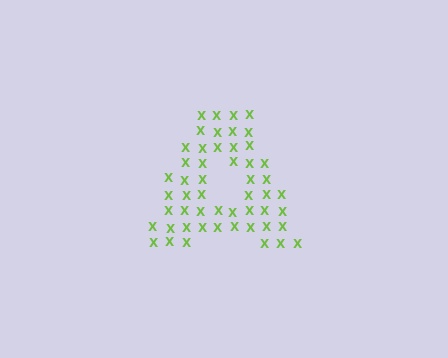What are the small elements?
The small elements are letter X's.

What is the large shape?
The large shape is the letter A.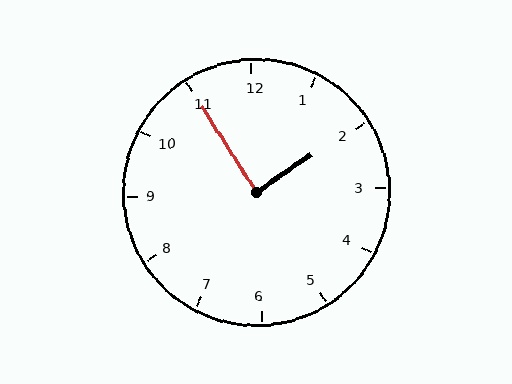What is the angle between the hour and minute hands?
Approximately 88 degrees.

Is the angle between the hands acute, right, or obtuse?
It is right.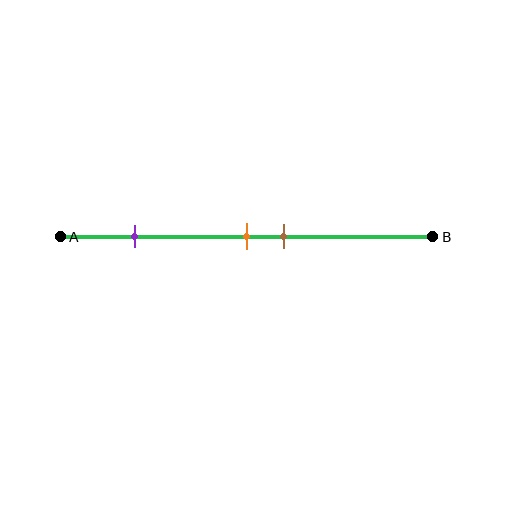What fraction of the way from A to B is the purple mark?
The purple mark is approximately 20% (0.2) of the way from A to B.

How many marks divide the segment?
There are 3 marks dividing the segment.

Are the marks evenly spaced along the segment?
No, the marks are not evenly spaced.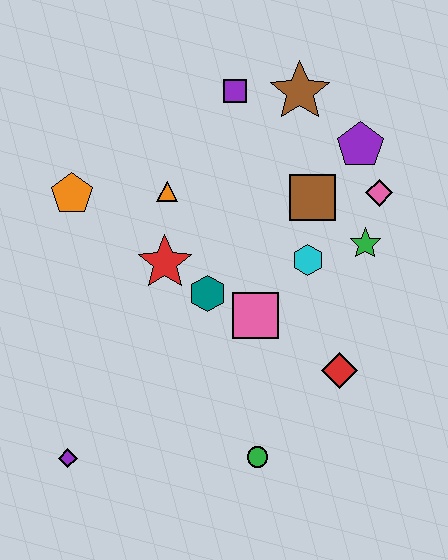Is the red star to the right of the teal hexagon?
No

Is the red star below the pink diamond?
Yes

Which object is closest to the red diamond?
The pink square is closest to the red diamond.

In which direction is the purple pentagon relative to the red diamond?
The purple pentagon is above the red diamond.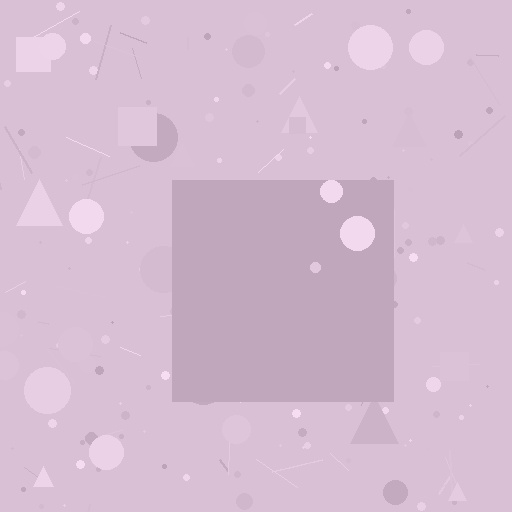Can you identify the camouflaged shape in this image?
The camouflaged shape is a square.